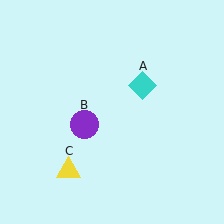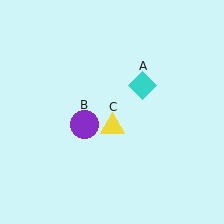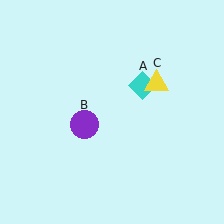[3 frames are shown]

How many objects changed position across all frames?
1 object changed position: yellow triangle (object C).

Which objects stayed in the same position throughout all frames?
Cyan diamond (object A) and purple circle (object B) remained stationary.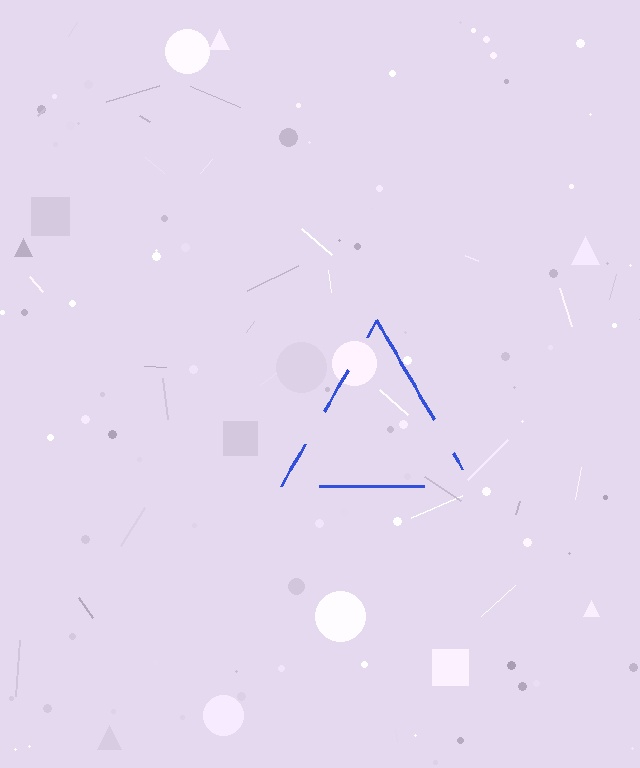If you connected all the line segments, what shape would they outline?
They would outline a triangle.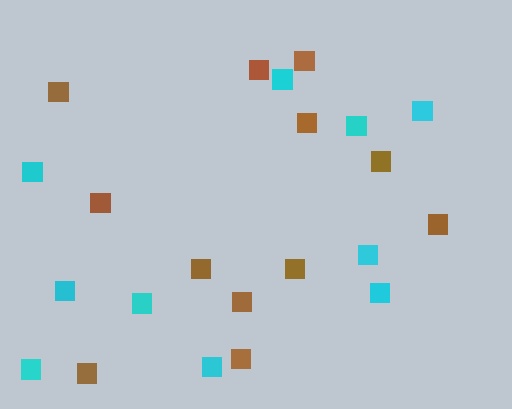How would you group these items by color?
There are 2 groups: one group of cyan squares (10) and one group of brown squares (12).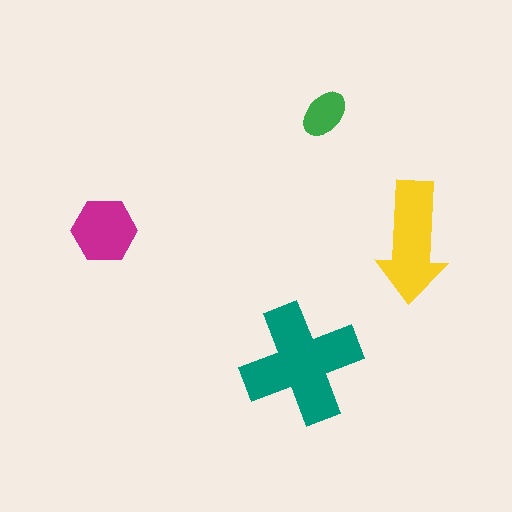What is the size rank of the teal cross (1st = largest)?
1st.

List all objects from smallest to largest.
The green ellipse, the magenta hexagon, the yellow arrow, the teal cross.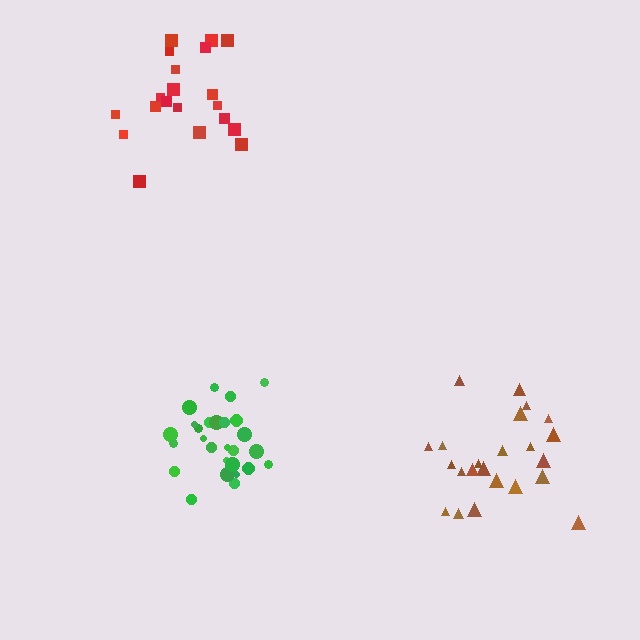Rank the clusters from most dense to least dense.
green, brown, red.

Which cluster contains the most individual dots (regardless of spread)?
Green (27).